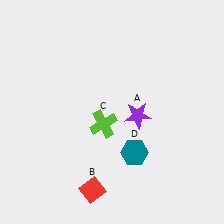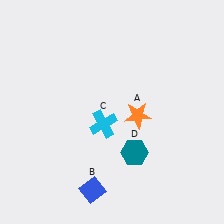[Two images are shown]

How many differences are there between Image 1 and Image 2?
There are 3 differences between the two images.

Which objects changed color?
A changed from purple to orange. B changed from red to blue. C changed from lime to cyan.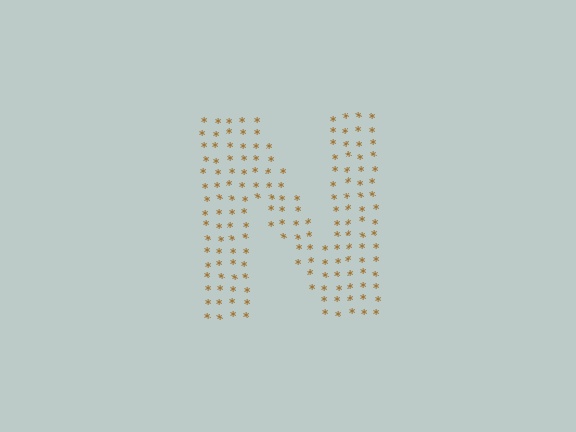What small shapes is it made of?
It is made of small asterisks.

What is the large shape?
The large shape is the letter N.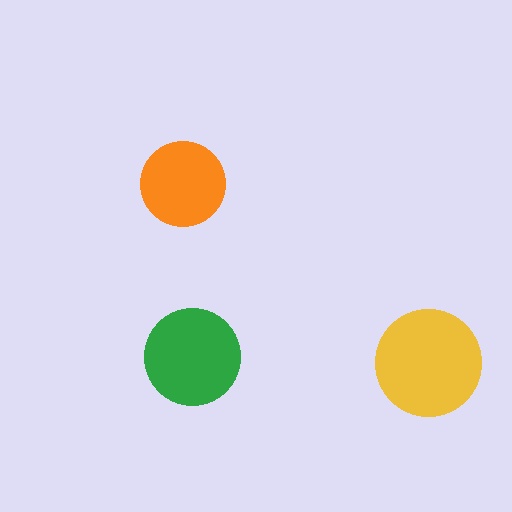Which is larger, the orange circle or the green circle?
The green one.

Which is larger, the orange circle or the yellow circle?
The yellow one.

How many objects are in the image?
There are 3 objects in the image.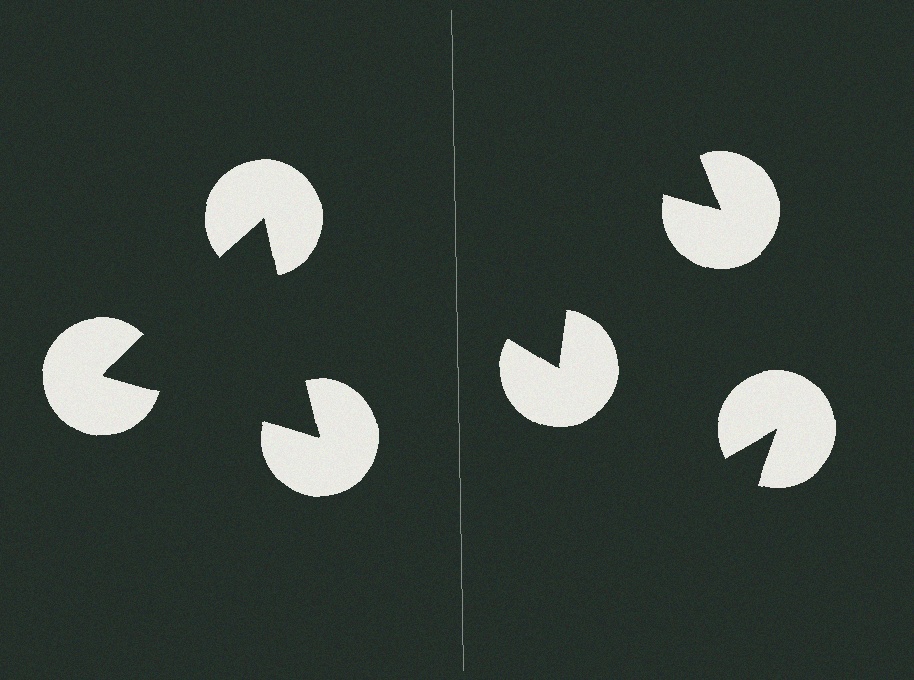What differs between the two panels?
The pac-man discs are positioned identically on both sides; only the wedge orientations differ. On the left they align to a triangle; on the right they are misaligned.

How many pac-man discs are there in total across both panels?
6 — 3 on each side.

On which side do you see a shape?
An illusory triangle appears on the left side. On the right side the wedge cuts are rotated, so no coherent shape forms.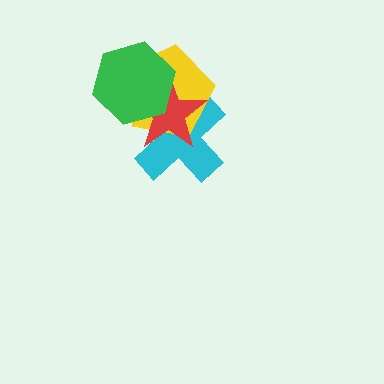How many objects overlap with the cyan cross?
3 objects overlap with the cyan cross.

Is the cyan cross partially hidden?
Yes, it is partially covered by another shape.